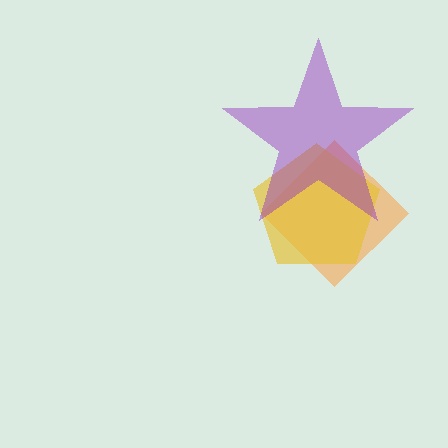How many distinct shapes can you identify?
There are 3 distinct shapes: an orange diamond, a yellow pentagon, a purple star.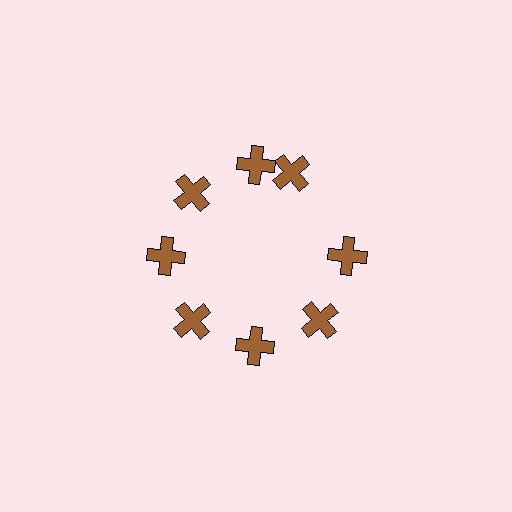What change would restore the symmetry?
The symmetry would be restored by rotating it back into even spacing with its neighbors so that all 8 crosses sit at equal angles and equal distance from the center.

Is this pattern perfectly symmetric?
No. The 8 brown crosses are arranged in a ring, but one element near the 2 o'clock position is rotated out of alignment along the ring, breaking the 8-fold rotational symmetry.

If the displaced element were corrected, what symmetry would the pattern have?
It would have 8-fold rotational symmetry — the pattern would map onto itself every 45 degrees.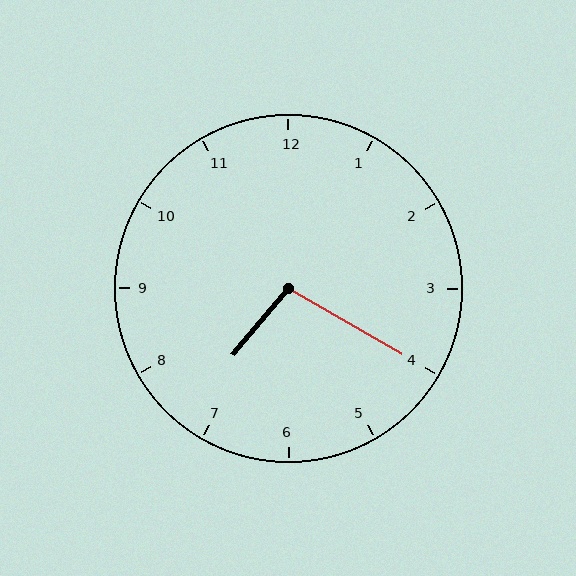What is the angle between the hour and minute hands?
Approximately 100 degrees.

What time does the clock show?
7:20.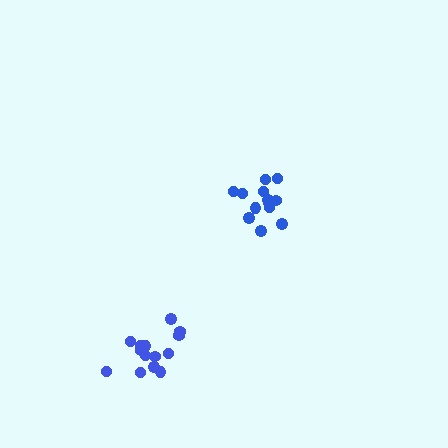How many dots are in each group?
Group 1: 13 dots, Group 2: 15 dots (28 total).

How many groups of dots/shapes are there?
There are 2 groups.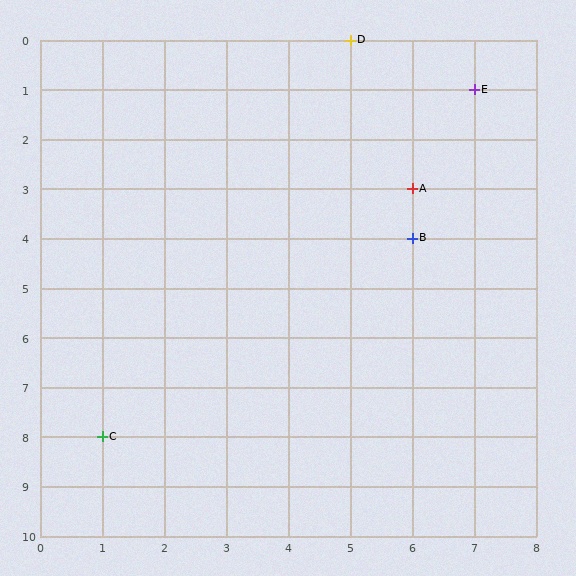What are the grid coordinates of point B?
Point B is at grid coordinates (6, 4).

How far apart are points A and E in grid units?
Points A and E are 1 column and 2 rows apart (about 2.2 grid units diagonally).